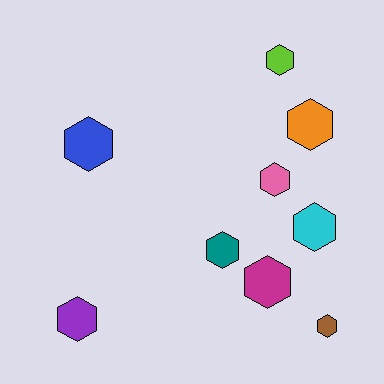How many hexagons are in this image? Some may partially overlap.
There are 9 hexagons.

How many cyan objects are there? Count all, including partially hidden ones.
There is 1 cyan object.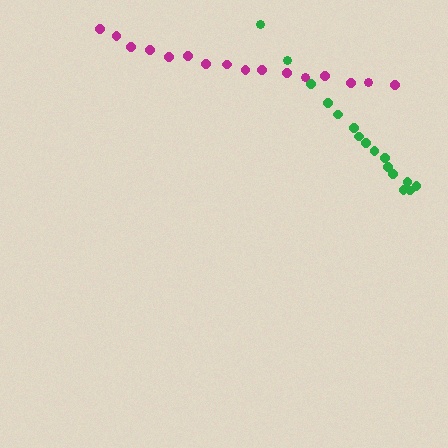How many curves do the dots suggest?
There are 2 distinct paths.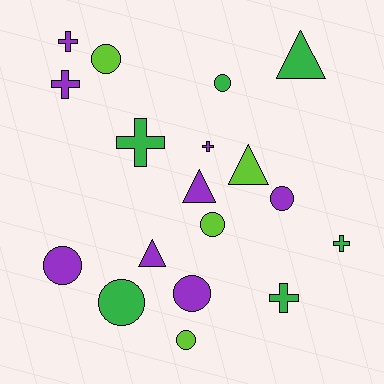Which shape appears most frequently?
Circle, with 8 objects.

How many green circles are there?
There are 2 green circles.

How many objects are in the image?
There are 18 objects.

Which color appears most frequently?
Purple, with 8 objects.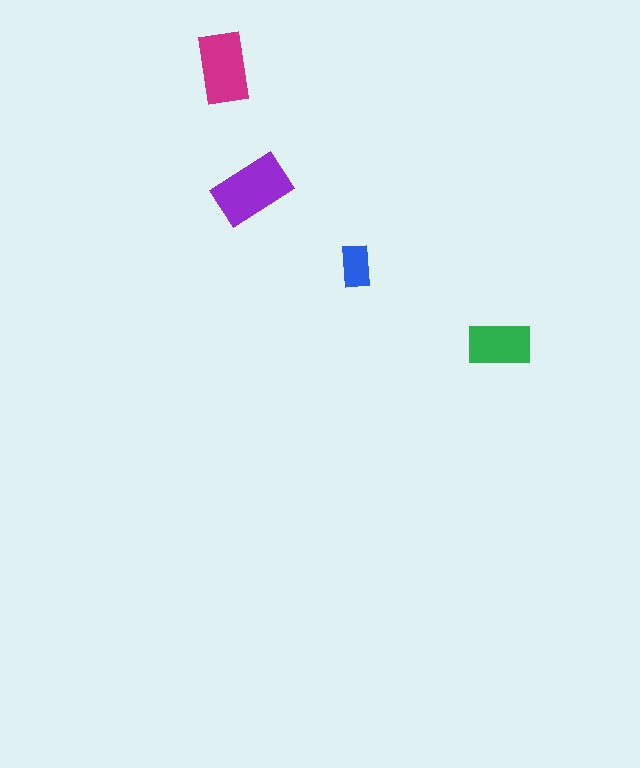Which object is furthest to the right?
The green rectangle is rightmost.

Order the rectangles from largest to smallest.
the purple one, the magenta one, the green one, the blue one.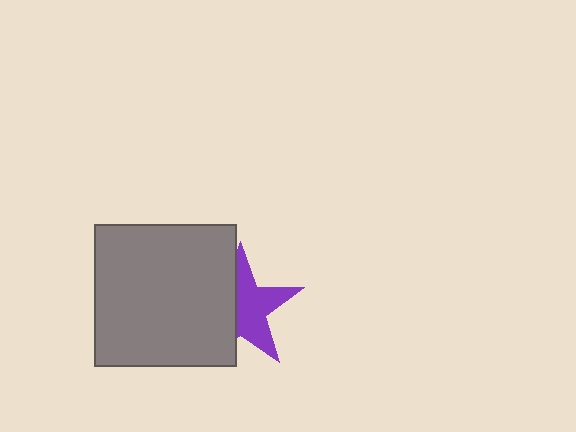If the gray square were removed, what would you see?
You would see the complete purple star.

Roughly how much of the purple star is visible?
About half of it is visible (roughly 55%).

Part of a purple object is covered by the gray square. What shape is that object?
It is a star.